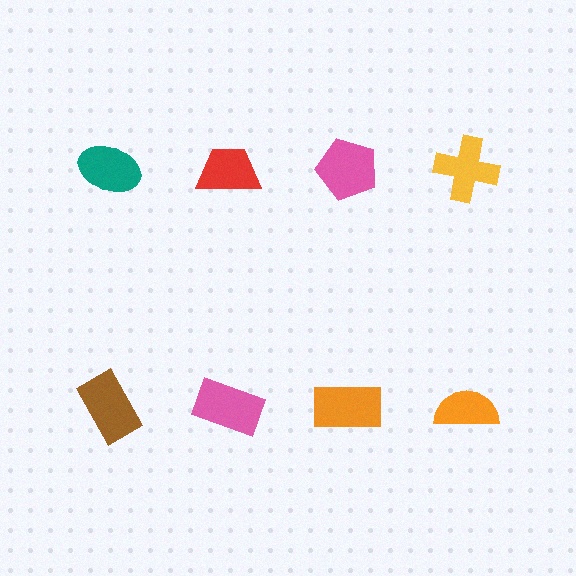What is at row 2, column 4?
An orange semicircle.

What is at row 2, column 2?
A pink rectangle.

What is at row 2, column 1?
A brown rectangle.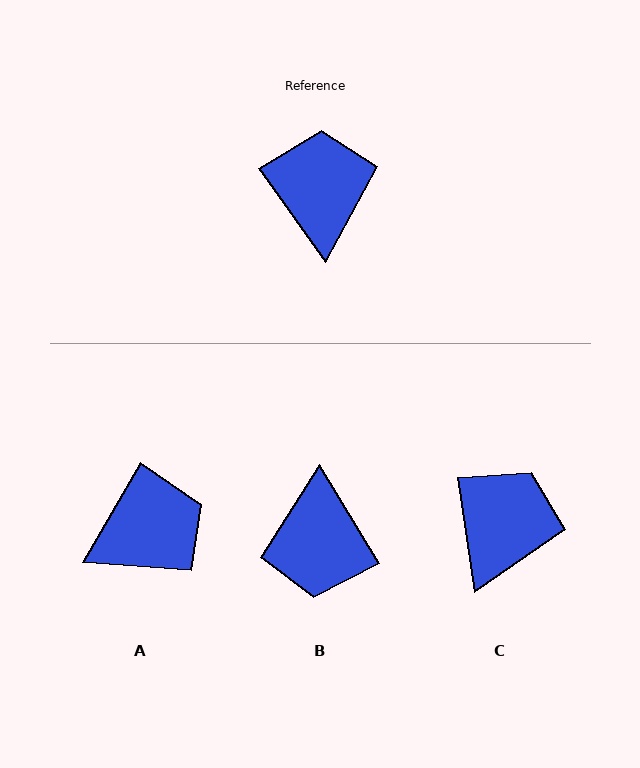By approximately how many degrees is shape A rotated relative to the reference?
Approximately 65 degrees clockwise.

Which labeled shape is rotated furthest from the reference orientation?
B, about 176 degrees away.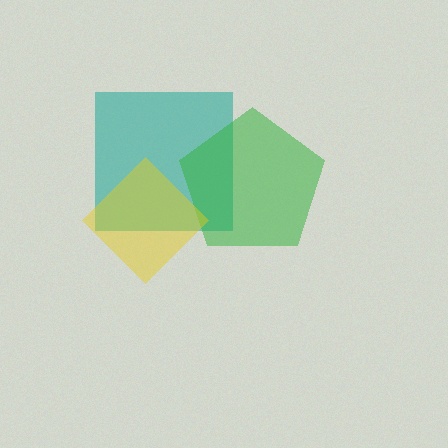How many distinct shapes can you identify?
There are 3 distinct shapes: a teal square, a green pentagon, a yellow diamond.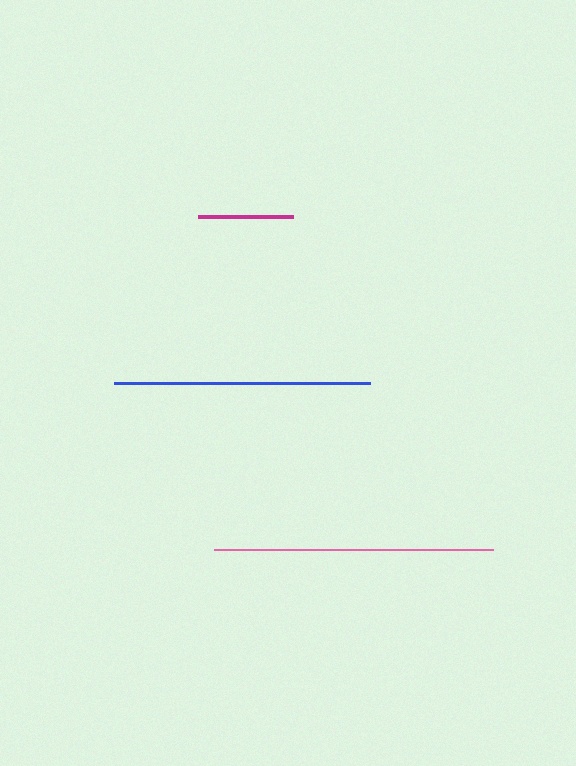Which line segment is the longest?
The pink line is the longest at approximately 280 pixels.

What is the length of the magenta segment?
The magenta segment is approximately 95 pixels long.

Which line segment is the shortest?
The magenta line is the shortest at approximately 95 pixels.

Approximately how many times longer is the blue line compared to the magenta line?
The blue line is approximately 2.7 times the length of the magenta line.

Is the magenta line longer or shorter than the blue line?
The blue line is longer than the magenta line.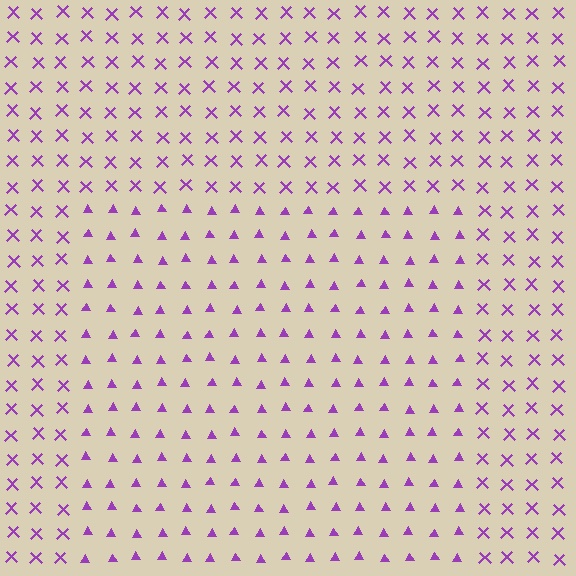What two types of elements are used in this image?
The image uses triangles inside the rectangle region and X marks outside it.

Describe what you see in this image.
The image is filled with small purple elements arranged in a uniform grid. A rectangle-shaped region contains triangles, while the surrounding area contains X marks. The boundary is defined purely by the change in element shape.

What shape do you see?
I see a rectangle.